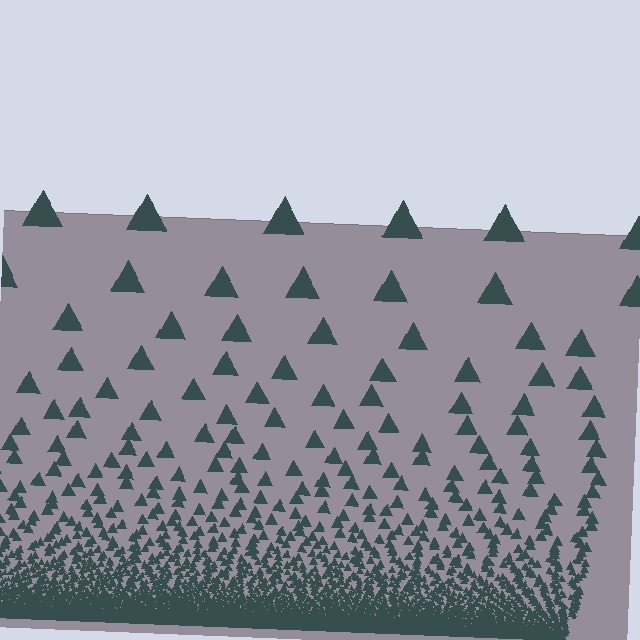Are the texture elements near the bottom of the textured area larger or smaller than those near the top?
Smaller. The gradient is inverted — elements near the bottom are smaller and denser.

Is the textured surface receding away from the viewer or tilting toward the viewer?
The surface appears to tilt toward the viewer. Texture elements get larger and sparser toward the top.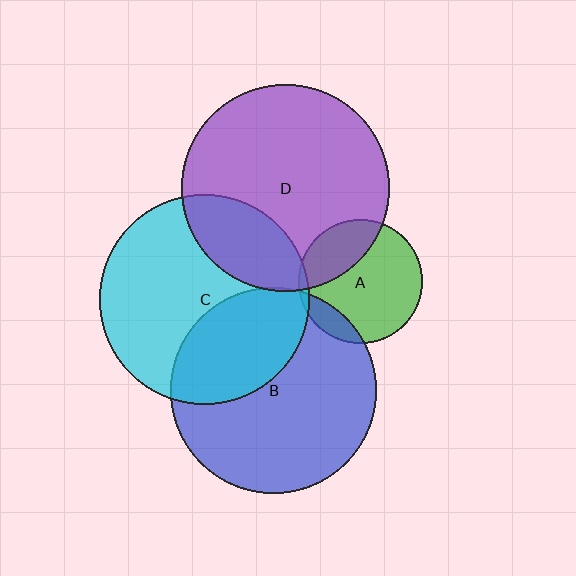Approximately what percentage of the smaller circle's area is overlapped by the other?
Approximately 15%.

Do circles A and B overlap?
Yes.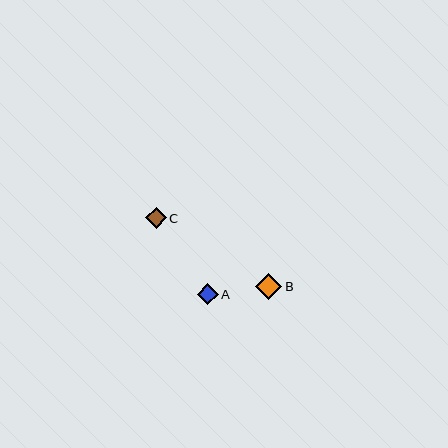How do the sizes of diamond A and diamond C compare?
Diamond A and diamond C are approximately the same size.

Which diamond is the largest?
Diamond B is the largest with a size of approximately 26 pixels.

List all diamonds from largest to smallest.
From largest to smallest: B, A, C.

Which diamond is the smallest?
Diamond C is the smallest with a size of approximately 20 pixels.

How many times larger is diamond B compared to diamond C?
Diamond B is approximately 1.3 times the size of diamond C.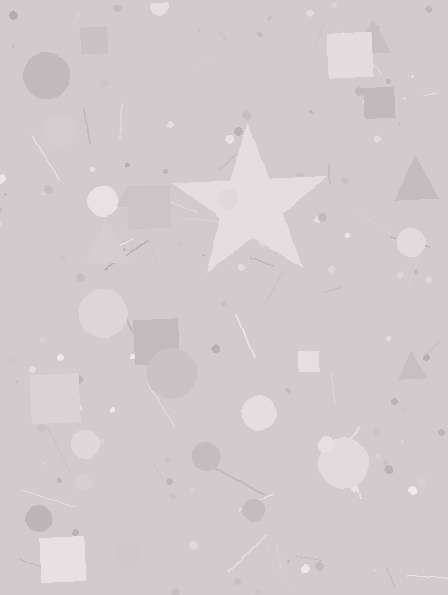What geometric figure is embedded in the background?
A star is embedded in the background.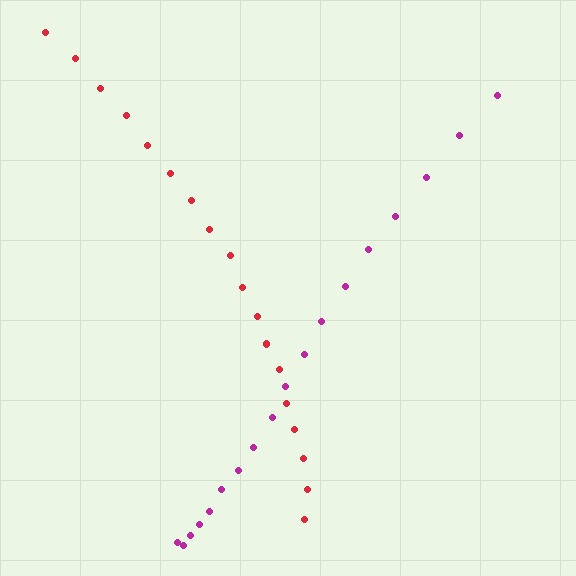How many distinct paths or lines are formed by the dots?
There are 2 distinct paths.